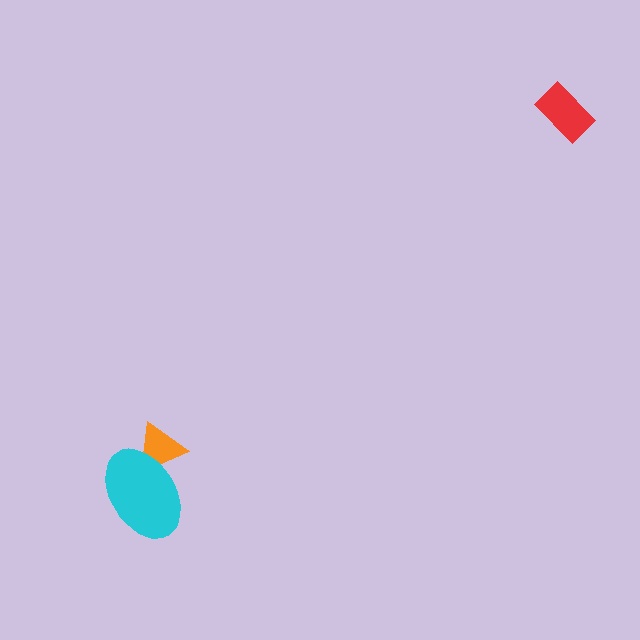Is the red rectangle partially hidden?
No, no other shape covers it.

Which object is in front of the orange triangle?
The cyan ellipse is in front of the orange triangle.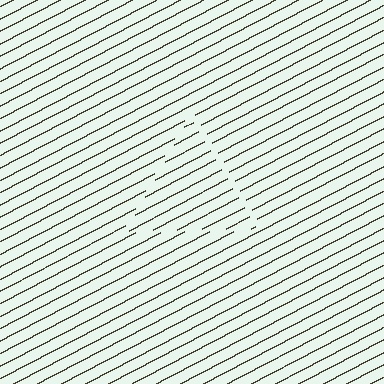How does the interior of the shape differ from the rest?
The interior of the shape contains the same grating, shifted by half a period — the contour is defined by the phase discontinuity where line-ends from the inner and outer gratings abut.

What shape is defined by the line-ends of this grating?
An illusory triangle. The interior of the shape contains the same grating, shifted by half a period — the contour is defined by the phase discontinuity where line-ends from the inner and outer gratings abut.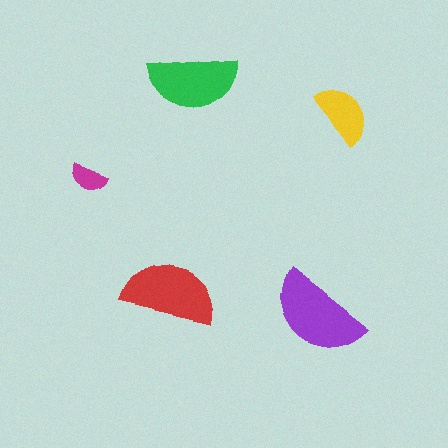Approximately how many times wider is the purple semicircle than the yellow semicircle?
About 1.5 times wider.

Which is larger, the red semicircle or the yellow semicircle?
The red one.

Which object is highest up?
The green semicircle is topmost.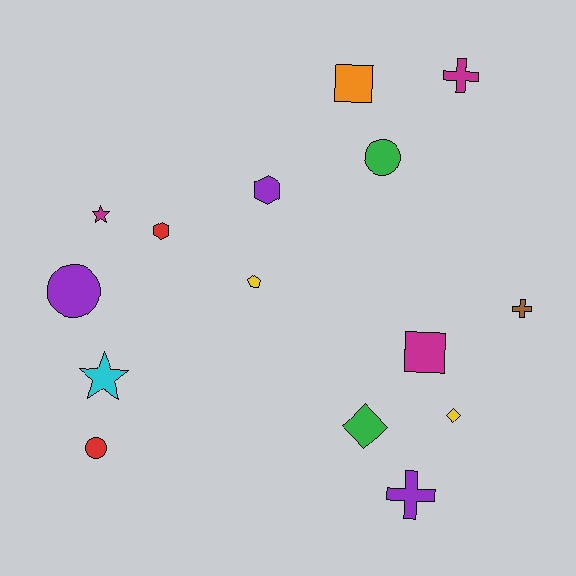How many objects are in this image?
There are 15 objects.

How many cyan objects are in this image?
There is 1 cyan object.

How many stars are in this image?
There are 2 stars.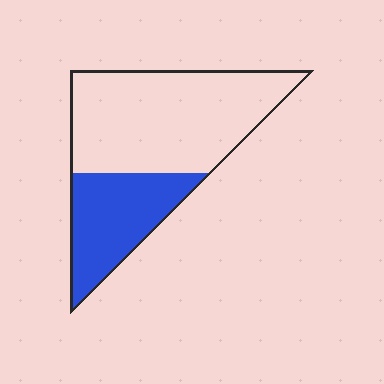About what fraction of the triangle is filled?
About one third (1/3).